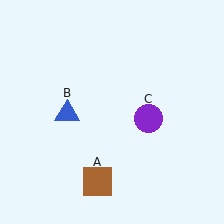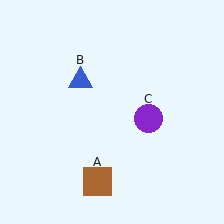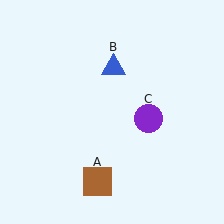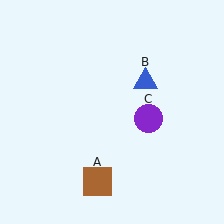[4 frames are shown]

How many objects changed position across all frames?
1 object changed position: blue triangle (object B).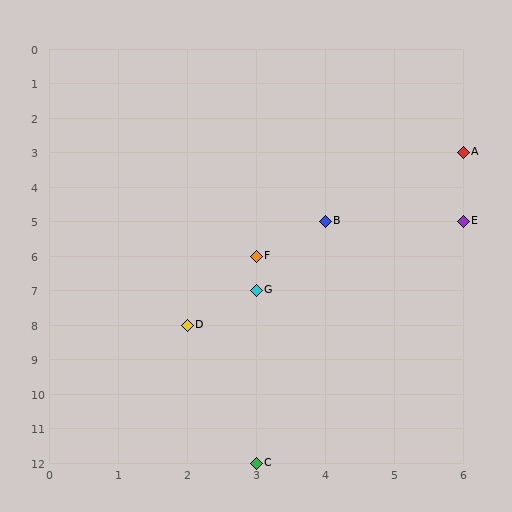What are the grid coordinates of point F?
Point F is at grid coordinates (3, 6).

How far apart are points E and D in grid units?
Points E and D are 4 columns and 3 rows apart (about 5.0 grid units diagonally).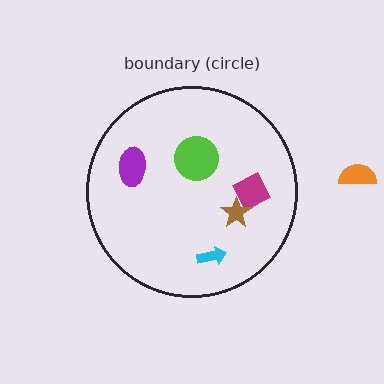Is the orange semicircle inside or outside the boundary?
Outside.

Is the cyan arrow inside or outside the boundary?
Inside.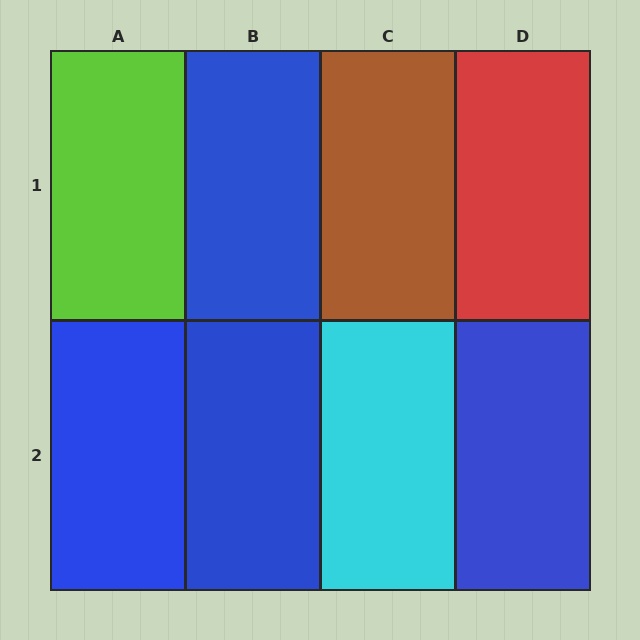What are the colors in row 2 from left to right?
Blue, blue, cyan, blue.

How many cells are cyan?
1 cell is cyan.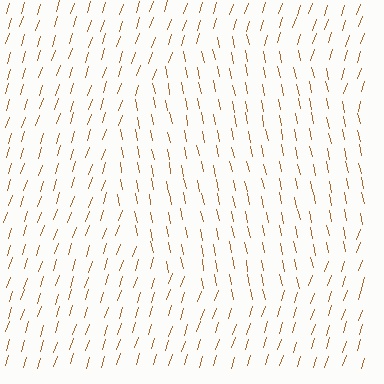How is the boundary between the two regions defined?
The boundary is defined purely by a change in line orientation (approximately 30 degrees difference). All lines are the same color and thickness.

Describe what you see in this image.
The image is filled with small brown line segments. A circle region in the image has lines oriented differently from the surrounding lines, creating a visible texture boundary.